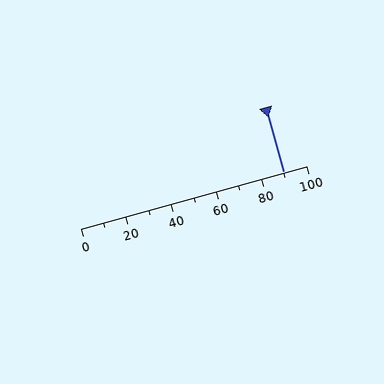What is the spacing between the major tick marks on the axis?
The major ticks are spaced 20 apart.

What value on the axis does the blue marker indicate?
The marker indicates approximately 90.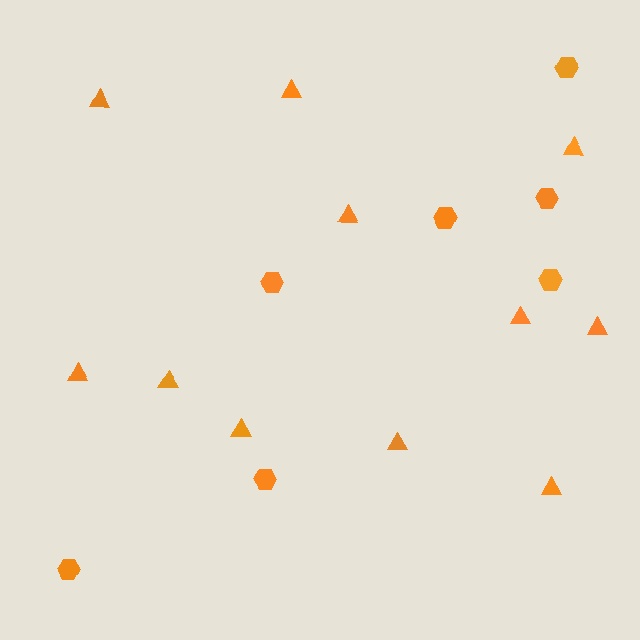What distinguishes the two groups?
There are 2 groups: one group of triangles (11) and one group of hexagons (7).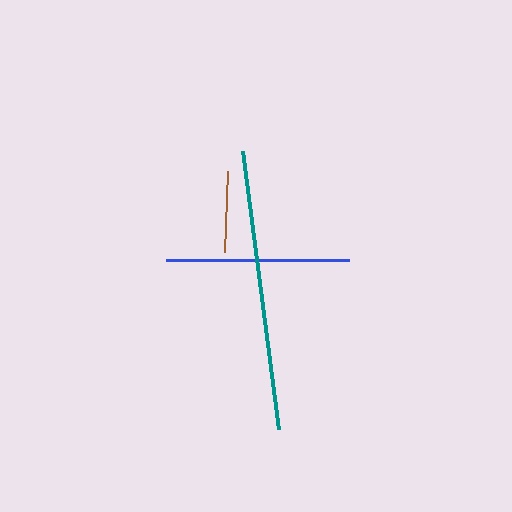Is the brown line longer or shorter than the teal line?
The teal line is longer than the brown line.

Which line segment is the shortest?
The brown line is the shortest at approximately 81 pixels.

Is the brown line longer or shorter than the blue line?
The blue line is longer than the brown line.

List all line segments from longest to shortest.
From longest to shortest: teal, blue, brown.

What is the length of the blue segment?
The blue segment is approximately 183 pixels long.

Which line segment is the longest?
The teal line is the longest at approximately 280 pixels.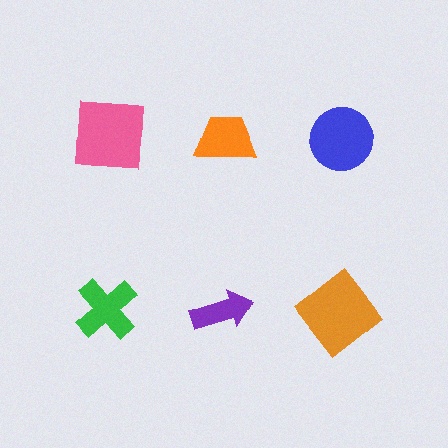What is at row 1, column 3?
A blue circle.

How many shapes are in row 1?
3 shapes.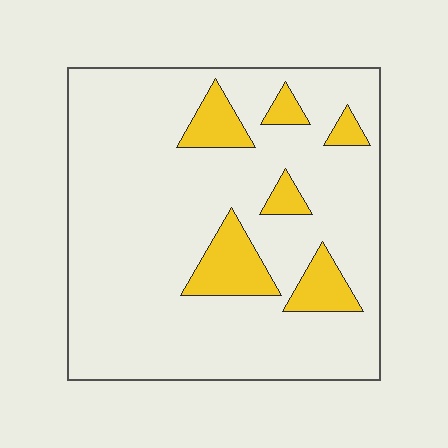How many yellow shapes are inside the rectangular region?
6.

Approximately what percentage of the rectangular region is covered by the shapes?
Approximately 15%.